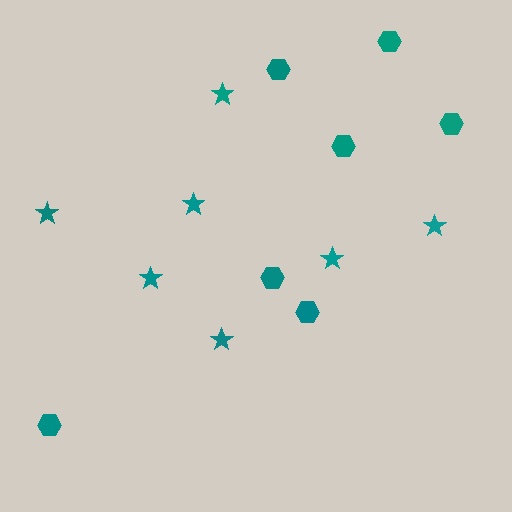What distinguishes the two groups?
There are 2 groups: one group of stars (7) and one group of hexagons (7).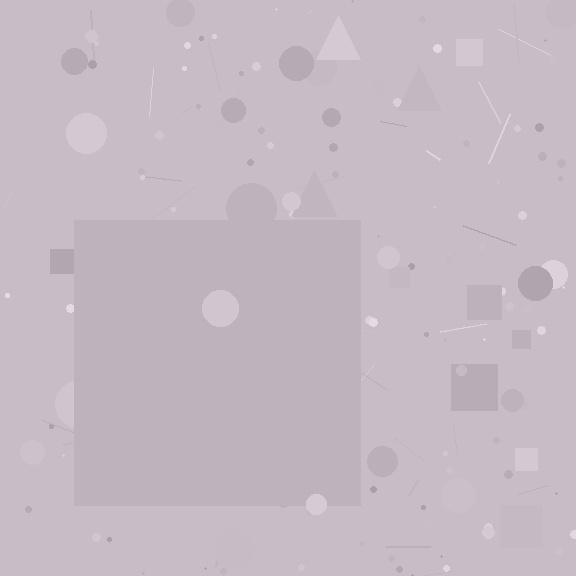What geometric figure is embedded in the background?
A square is embedded in the background.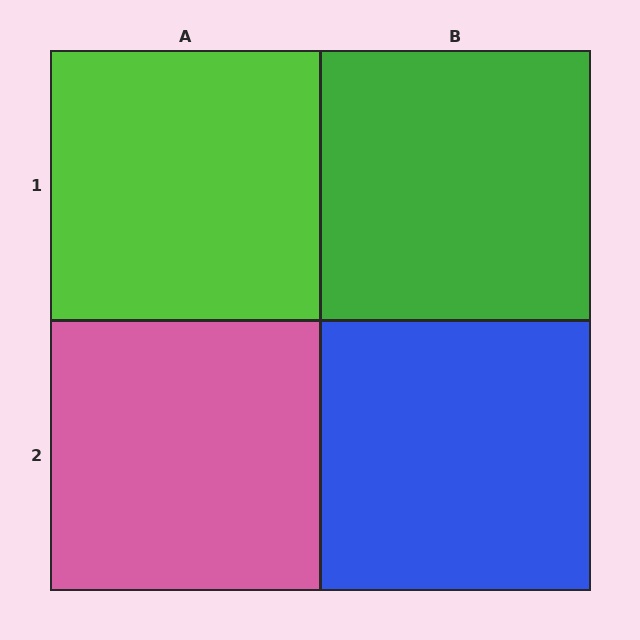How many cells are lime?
1 cell is lime.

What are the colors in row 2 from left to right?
Pink, blue.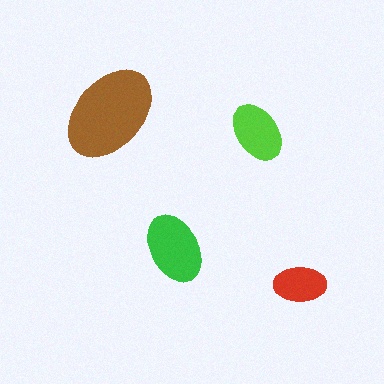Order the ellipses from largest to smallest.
the brown one, the green one, the lime one, the red one.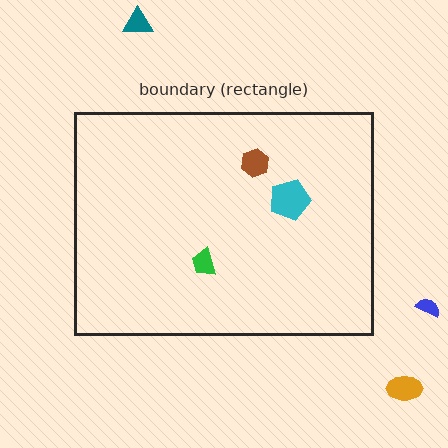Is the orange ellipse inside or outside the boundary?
Outside.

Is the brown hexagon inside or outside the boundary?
Inside.